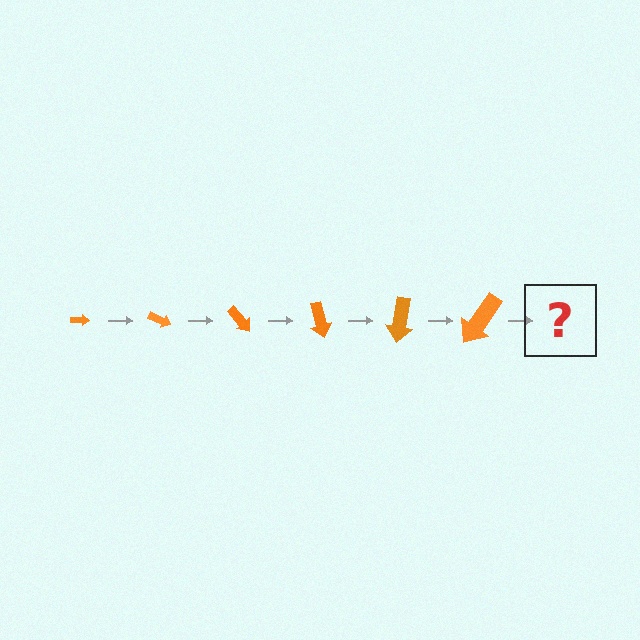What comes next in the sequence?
The next element should be an arrow, larger than the previous one and rotated 150 degrees from the start.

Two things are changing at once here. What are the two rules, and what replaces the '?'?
The two rules are that the arrow grows larger each step and it rotates 25 degrees each step. The '?' should be an arrow, larger than the previous one and rotated 150 degrees from the start.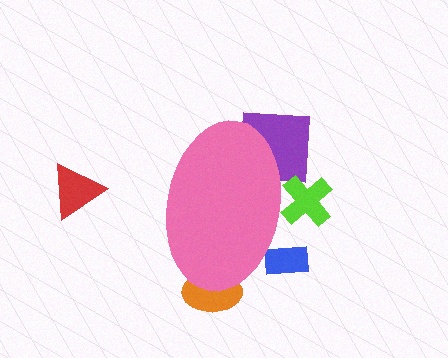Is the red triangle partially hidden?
No, the red triangle is fully visible.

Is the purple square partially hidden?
Yes, the purple square is partially hidden behind the pink ellipse.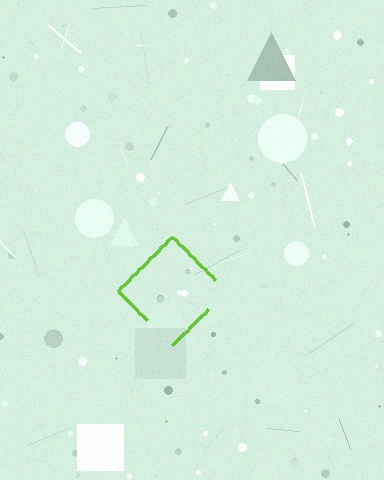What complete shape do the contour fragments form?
The contour fragments form a diamond.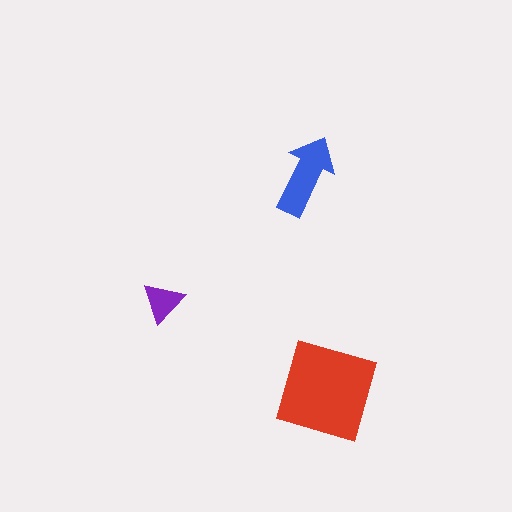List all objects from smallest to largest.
The purple triangle, the blue arrow, the red square.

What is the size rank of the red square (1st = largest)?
1st.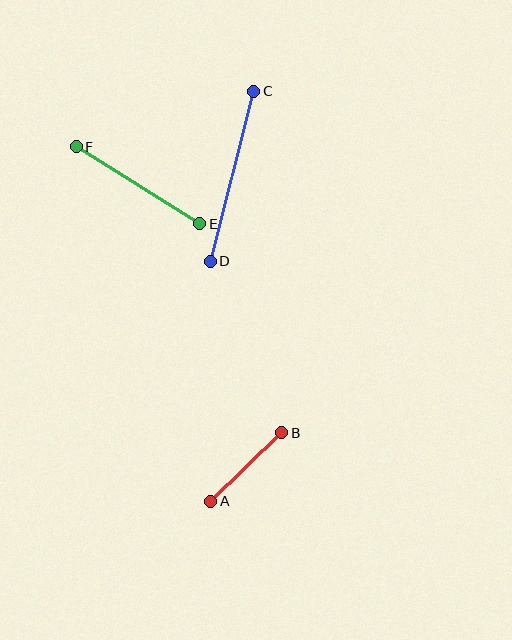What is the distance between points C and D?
The distance is approximately 176 pixels.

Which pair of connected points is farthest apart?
Points C and D are farthest apart.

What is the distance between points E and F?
The distance is approximately 146 pixels.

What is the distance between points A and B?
The distance is approximately 99 pixels.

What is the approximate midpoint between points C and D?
The midpoint is at approximately (232, 176) pixels.